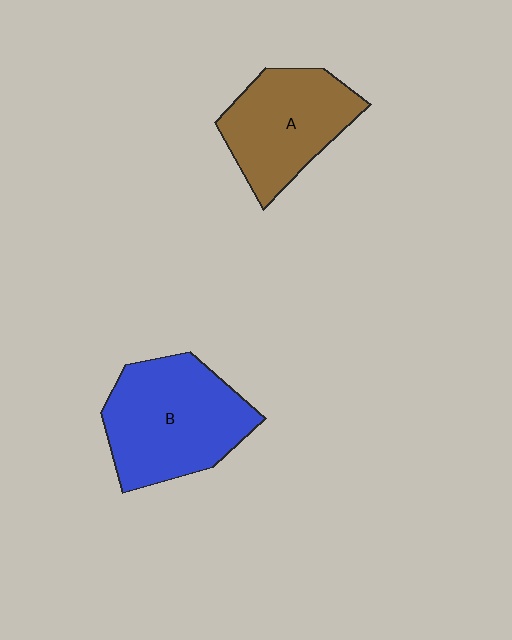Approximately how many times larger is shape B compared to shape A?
Approximately 1.2 times.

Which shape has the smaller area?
Shape A (brown).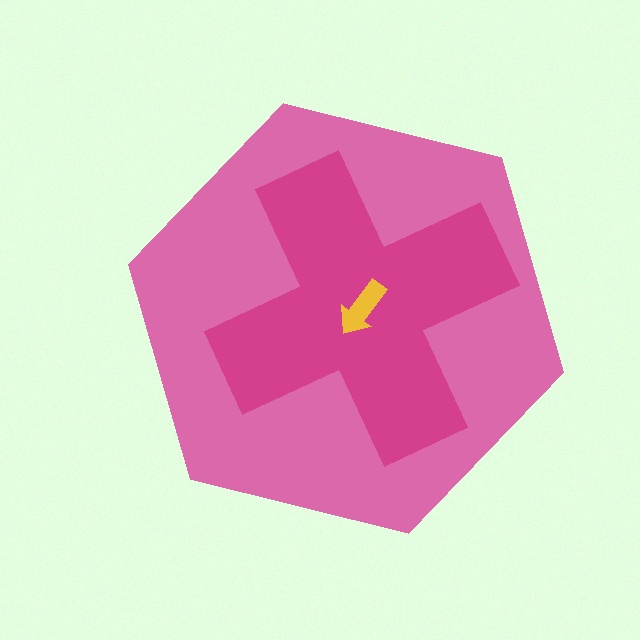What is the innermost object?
The yellow arrow.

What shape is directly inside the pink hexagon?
The magenta cross.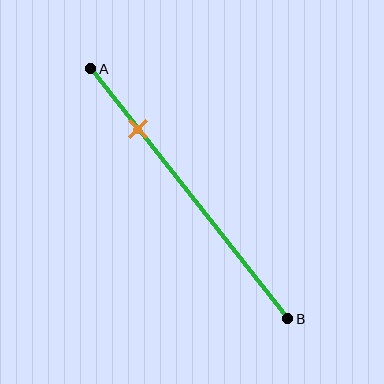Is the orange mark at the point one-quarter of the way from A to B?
Yes, the mark is approximately at the one-quarter point.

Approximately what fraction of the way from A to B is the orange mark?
The orange mark is approximately 25% of the way from A to B.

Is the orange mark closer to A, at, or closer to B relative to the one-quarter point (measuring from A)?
The orange mark is approximately at the one-quarter point of segment AB.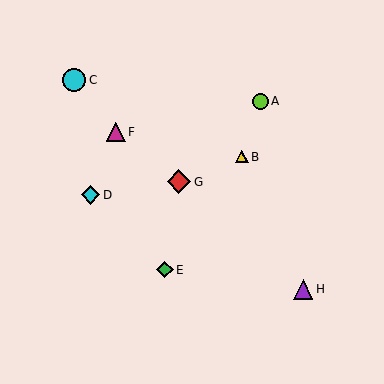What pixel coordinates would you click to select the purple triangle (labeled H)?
Click at (303, 290) to select the purple triangle H.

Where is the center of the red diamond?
The center of the red diamond is at (179, 182).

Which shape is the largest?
The red diamond (labeled G) is the largest.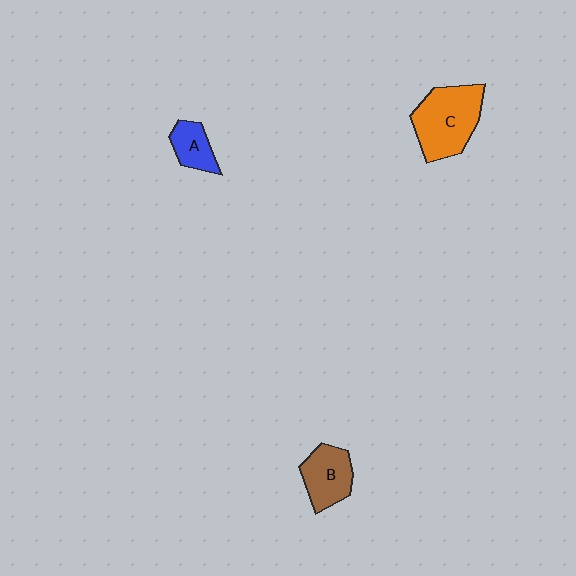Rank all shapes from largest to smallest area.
From largest to smallest: C (orange), B (brown), A (blue).